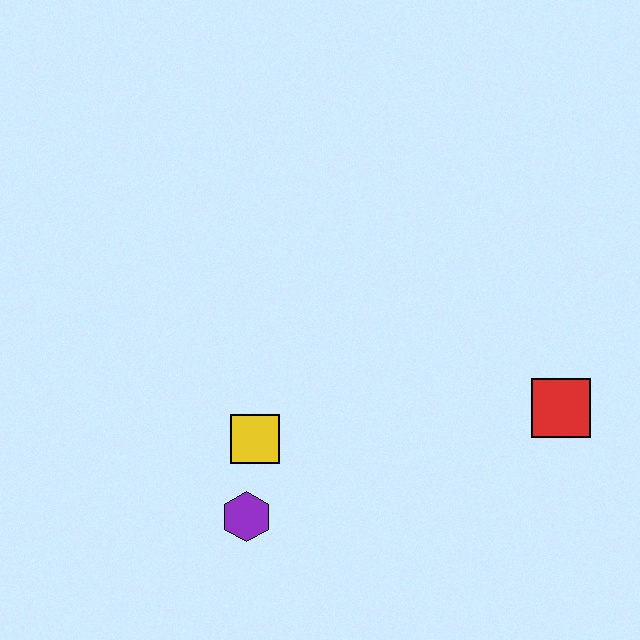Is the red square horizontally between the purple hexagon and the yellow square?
No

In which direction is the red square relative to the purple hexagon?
The red square is to the right of the purple hexagon.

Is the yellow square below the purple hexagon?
No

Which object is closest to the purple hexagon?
The yellow square is closest to the purple hexagon.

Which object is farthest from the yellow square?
The red square is farthest from the yellow square.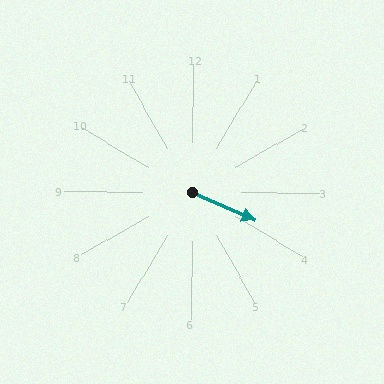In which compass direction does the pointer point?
Southeast.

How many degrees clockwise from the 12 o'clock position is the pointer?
Approximately 114 degrees.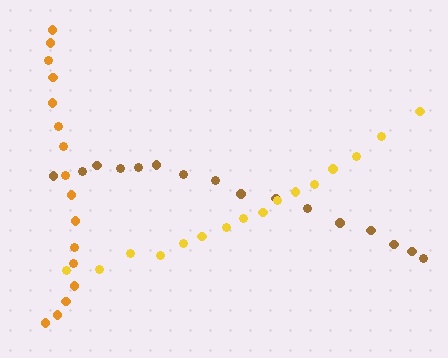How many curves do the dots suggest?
There are 3 distinct paths.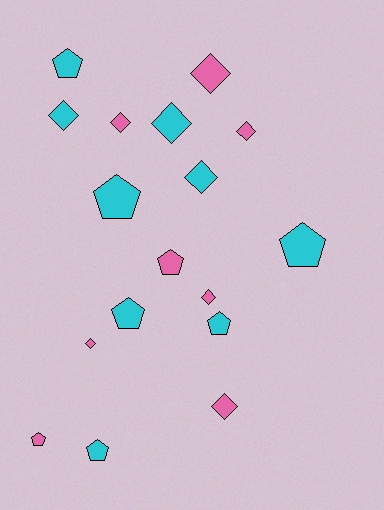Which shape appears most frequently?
Diamond, with 9 objects.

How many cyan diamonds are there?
There are 3 cyan diamonds.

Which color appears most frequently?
Cyan, with 9 objects.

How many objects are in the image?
There are 17 objects.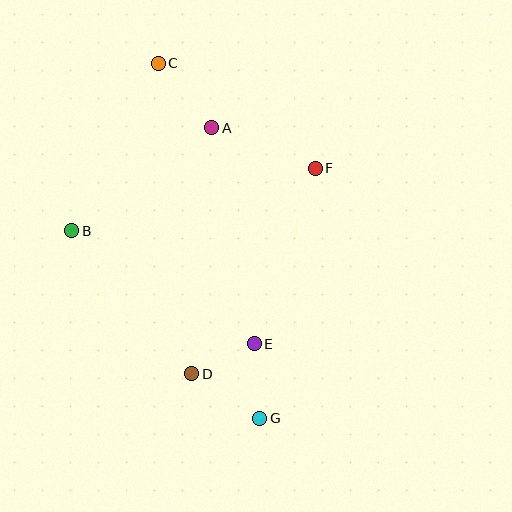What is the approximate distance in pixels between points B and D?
The distance between B and D is approximately 187 pixels.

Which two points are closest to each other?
Points D and E are closest to each other.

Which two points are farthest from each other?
Points C and G are farthest from each other.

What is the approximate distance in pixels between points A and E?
The distance between A and E is approximately 220 pixels.